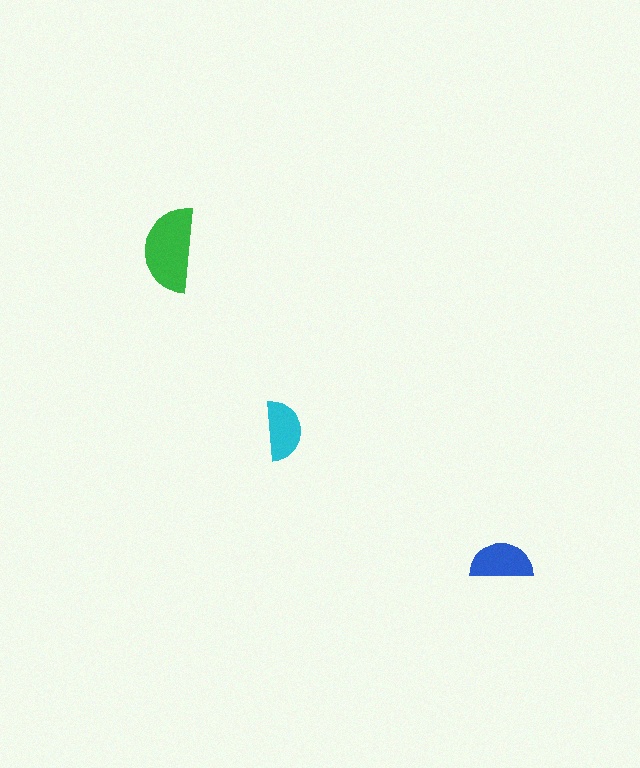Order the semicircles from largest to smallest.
the green one, the blue one, the cyan one.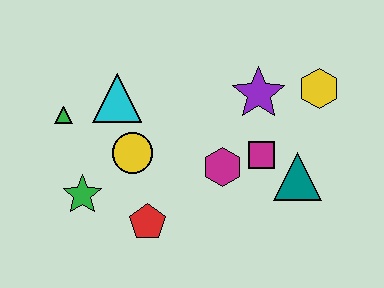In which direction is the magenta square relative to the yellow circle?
The magenta square is to the right of the yellow circle.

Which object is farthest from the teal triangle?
The green triangle is farthest from the teal triangle.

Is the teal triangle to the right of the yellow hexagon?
No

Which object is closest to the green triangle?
The cyan triangle is closest to the green triangle.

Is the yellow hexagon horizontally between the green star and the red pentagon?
No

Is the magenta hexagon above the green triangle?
No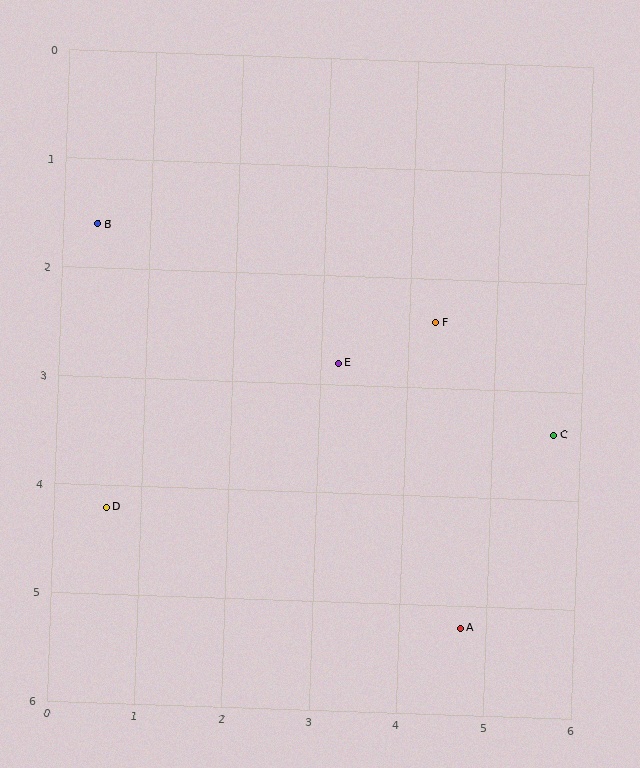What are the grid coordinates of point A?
Point A is at approximately (4.7, 5.2).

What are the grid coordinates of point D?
Point D is at approximately (0.6, 4.2).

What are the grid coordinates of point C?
Point C is at approximately (5.7, 3.4).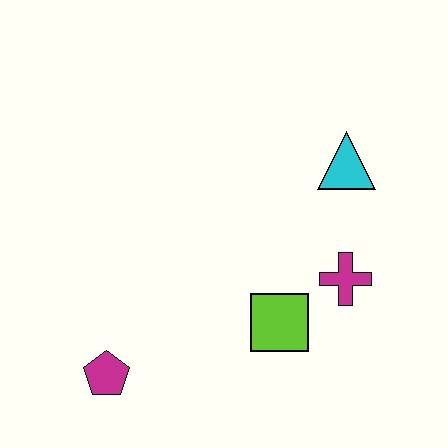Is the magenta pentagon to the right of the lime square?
No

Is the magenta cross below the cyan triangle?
Yes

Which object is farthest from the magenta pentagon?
The cyan triangle is farthest from the magenta pentagon.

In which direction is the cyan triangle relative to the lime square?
The cyan triangle is above the lime square.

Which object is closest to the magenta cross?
The lime square is closest to the magenta cross.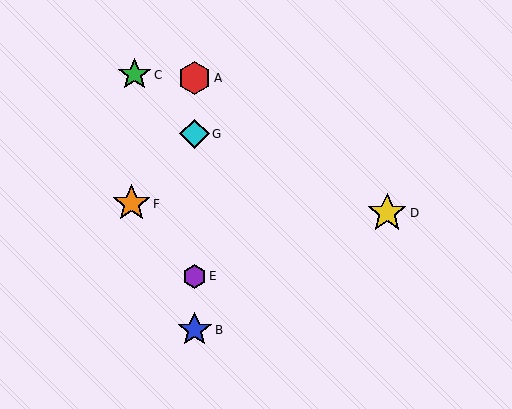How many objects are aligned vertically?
4 objects (A, B, E, G) are aligned vertically.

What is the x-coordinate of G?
Object G is at x≈195.